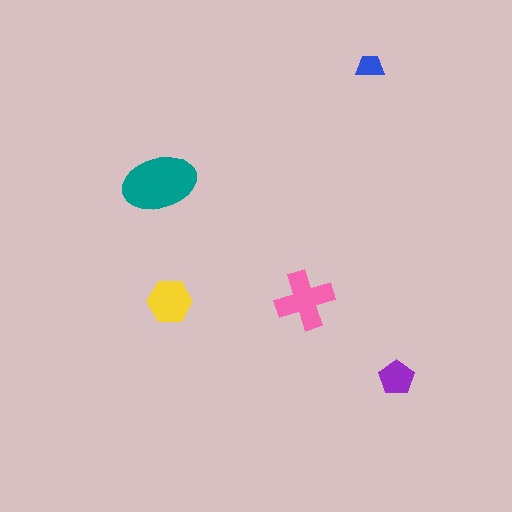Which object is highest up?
The blue trapezoid is topmost.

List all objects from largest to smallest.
The teal ellipse, the pink cross, the yellow hexagon, the purple pentagon, the blue trapezoid.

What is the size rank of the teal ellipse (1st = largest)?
1st.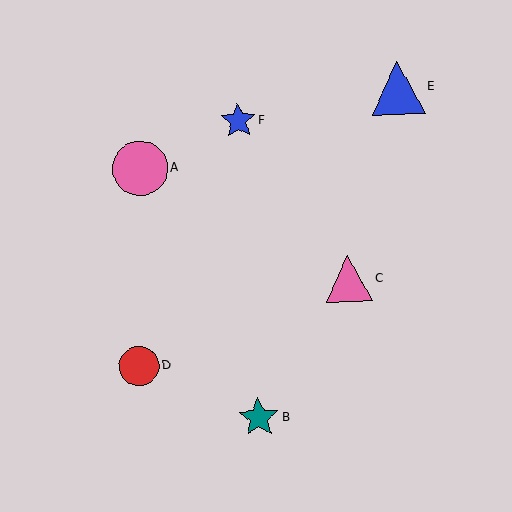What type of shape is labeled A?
Shape A is a pink circle.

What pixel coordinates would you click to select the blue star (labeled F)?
Click at (238, 121) to select the blue star F.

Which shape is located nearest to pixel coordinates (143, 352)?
The red circle (labeled D) at (139, 366) is nearest to that location.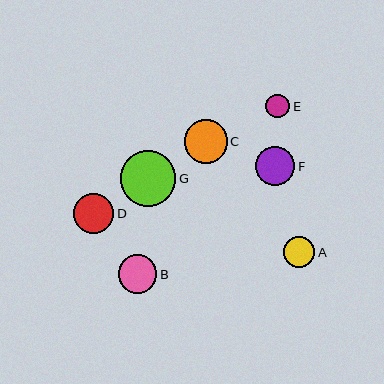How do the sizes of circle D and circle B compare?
Circle D and circle B are approximately the same size.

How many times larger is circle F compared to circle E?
Circle F is approximately 1.7 times the size of circle E.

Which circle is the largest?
Circle G is the largest with a size of approximately 55 pixels.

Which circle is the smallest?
Circle E is the smallest with a size of approximately 24 pixels.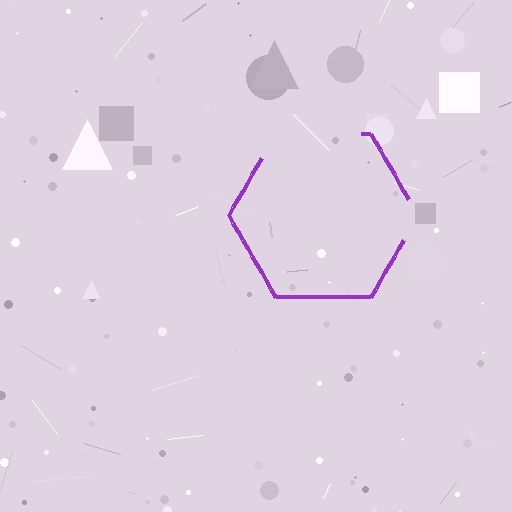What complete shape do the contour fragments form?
The contour fragments form a hexagon.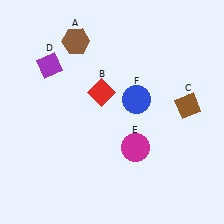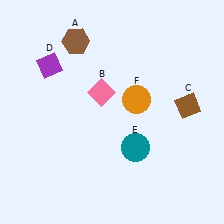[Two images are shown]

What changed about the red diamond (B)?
In Image 1, B is red. In Image 2, it changed to pink.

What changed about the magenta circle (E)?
In Image 1, E is magenta. In Image 2, it changed to teal.